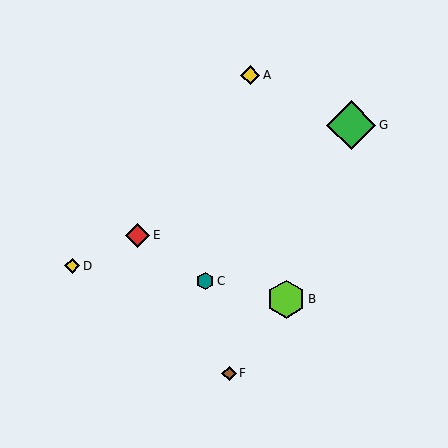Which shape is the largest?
The green diamond (labeled G) is the largest.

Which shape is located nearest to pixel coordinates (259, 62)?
The yellow diamond (labeled A) at (250, 75) is nearest to that location.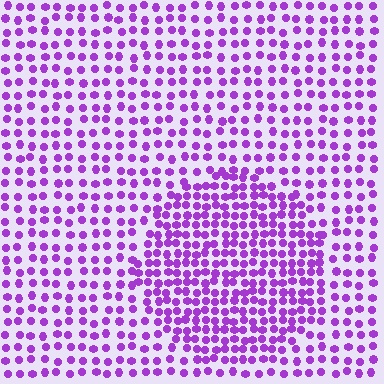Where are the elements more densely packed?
The elements are more densely packed inside the circle boundary.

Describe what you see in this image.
The image contains small purple elements arranged at two different densities. A circle-shaped region is visible where the elements are more densely packed than the surrounding area.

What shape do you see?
I see a circle.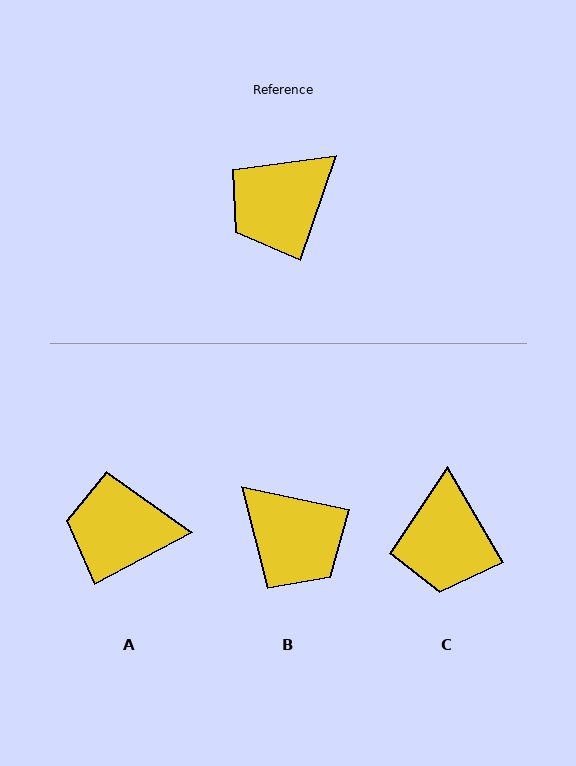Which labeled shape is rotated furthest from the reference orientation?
B, about 97 degrees away.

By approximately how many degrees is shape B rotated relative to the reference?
Approximately 97 degrees counter-clockwise.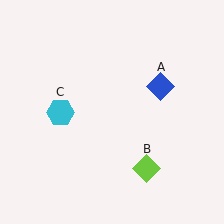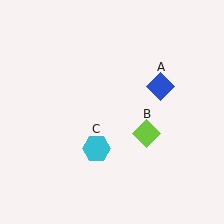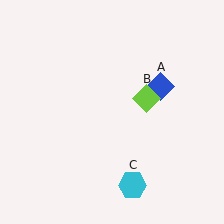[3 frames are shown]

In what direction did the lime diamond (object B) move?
The lime diamond (object B) moved up.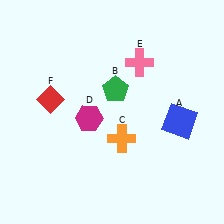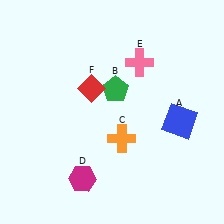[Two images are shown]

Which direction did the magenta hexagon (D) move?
The magenta hexagon (D) moved down.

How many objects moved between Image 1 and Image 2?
2 objects moved between the two images.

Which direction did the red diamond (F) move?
The red diamond (F) moved right.